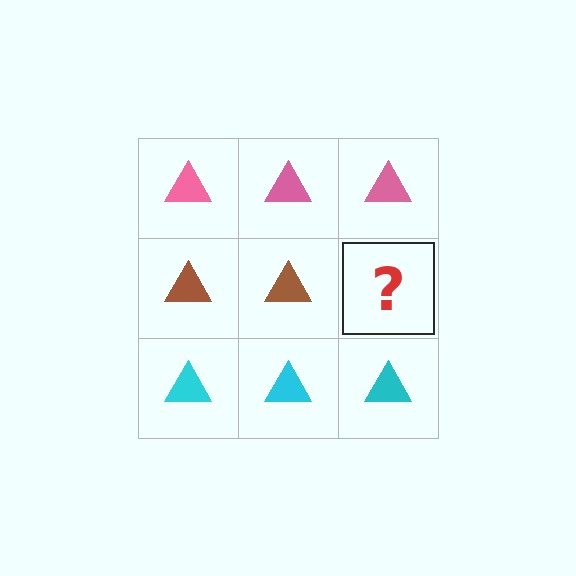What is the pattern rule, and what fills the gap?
The rule is that each row has a consistent color. The gap should be filled with a brown triangle.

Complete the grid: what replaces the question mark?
The question mark should be replaced with a brown triangle.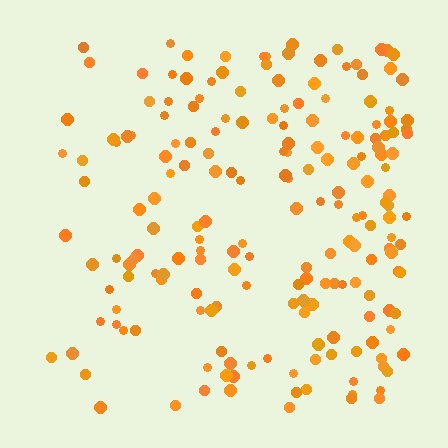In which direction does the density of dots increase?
From left to right, with the right side densest.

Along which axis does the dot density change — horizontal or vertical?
Horizontal.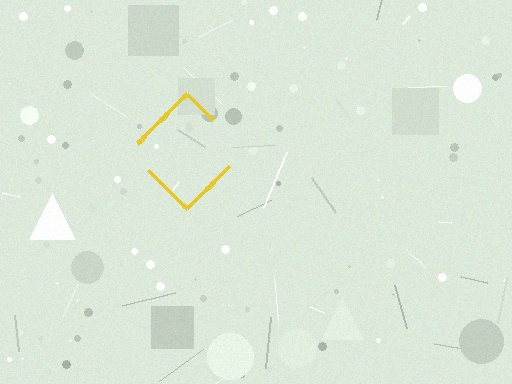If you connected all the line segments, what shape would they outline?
They would outline a diamond.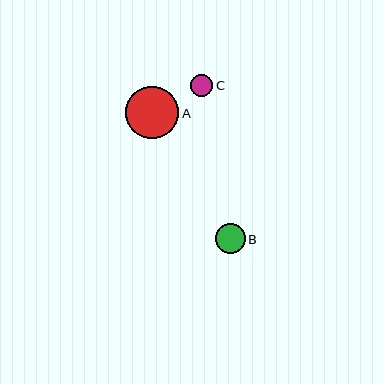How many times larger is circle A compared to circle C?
Circle A is approximately 2.4 times the size of circle C.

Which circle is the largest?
Circle A is the largest with a size of approximately 53 pixels.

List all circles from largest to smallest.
From largest to smallest: A, B, C.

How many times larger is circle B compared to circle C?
Circle B is approximately 1.4 times the size of circle C.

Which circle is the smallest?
Circle C is the smallest with a size of approximately 22 pixels.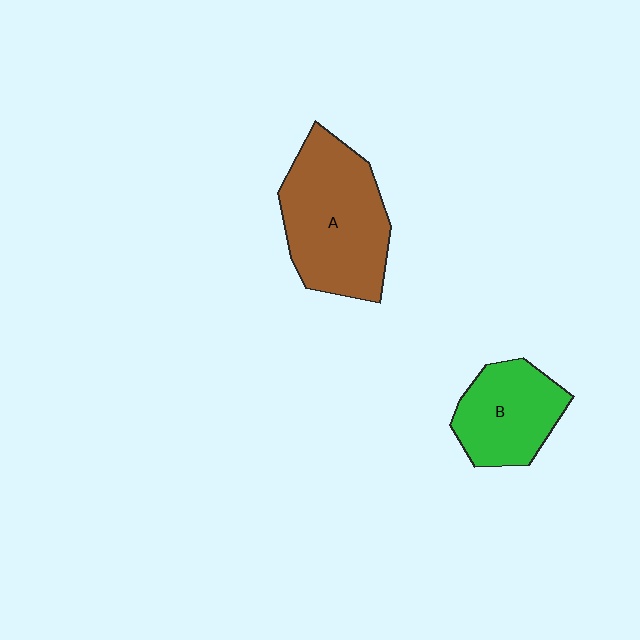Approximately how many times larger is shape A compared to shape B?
Approximately 1.5 times.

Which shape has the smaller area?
Shape B (green).